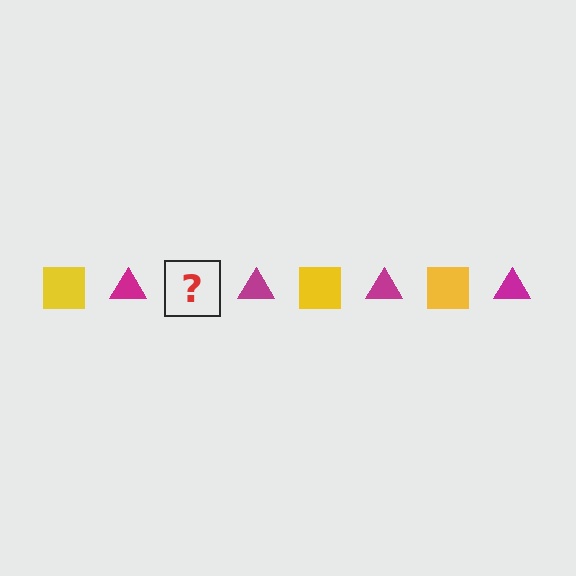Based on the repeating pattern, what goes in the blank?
The blank should be a yellow square.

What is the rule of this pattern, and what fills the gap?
The rule is that the pattern alternates between yellow square and magenta triangle. The gap should be filled with a yellow square.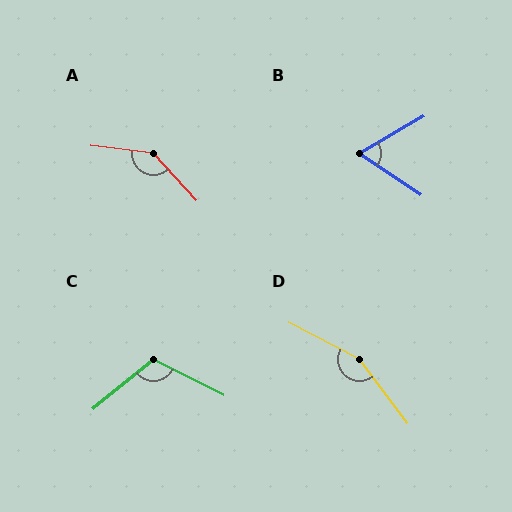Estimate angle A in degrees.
Approximately 139 degrees.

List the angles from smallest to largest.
B (65°), C (114°), A (139°), D (154°).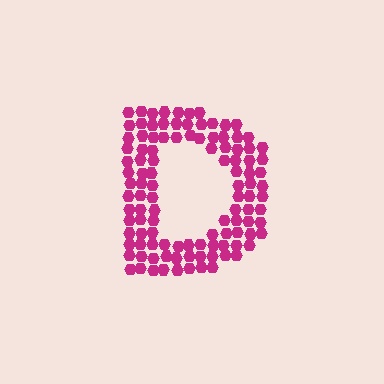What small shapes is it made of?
It is made of small hexagons.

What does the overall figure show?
The overall figure shows the letter D.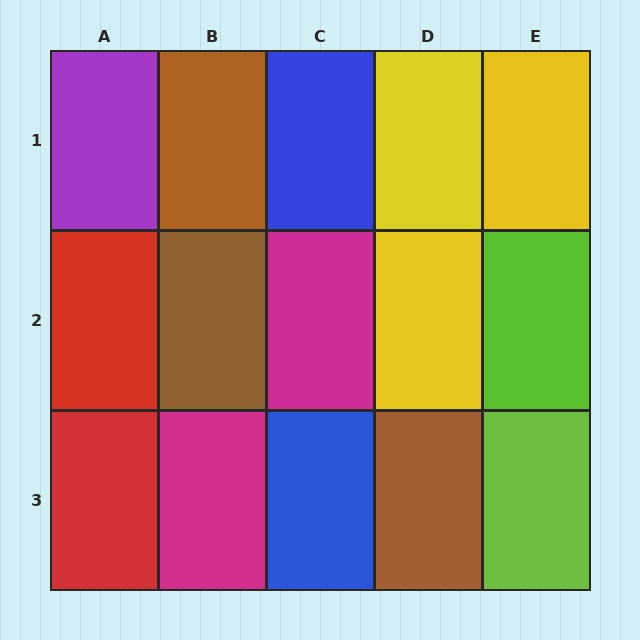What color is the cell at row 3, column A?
Red.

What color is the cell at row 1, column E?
Yellow.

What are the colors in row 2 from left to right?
Red, brown, magenta, yellow, lime.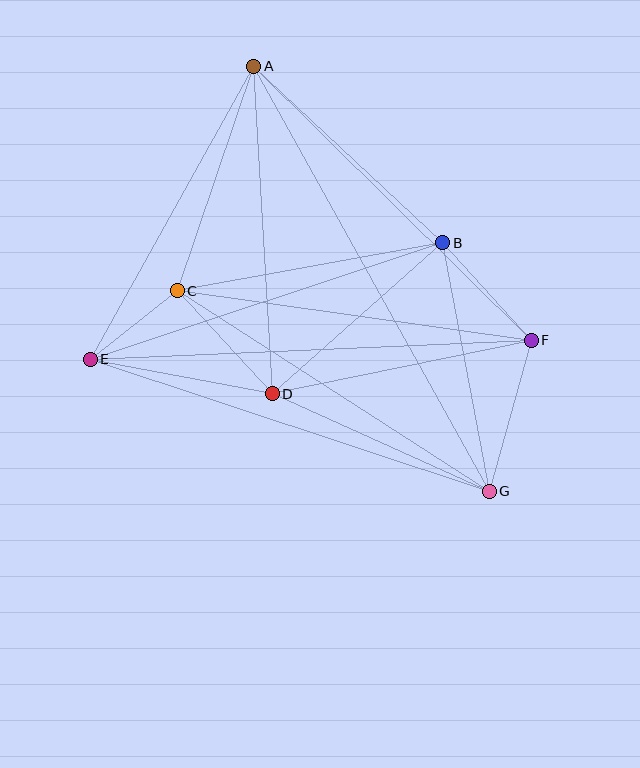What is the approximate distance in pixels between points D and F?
The distance between D and F is approximately 264 pixels.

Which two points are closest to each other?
Points C and E are closest to each other.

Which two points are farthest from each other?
Points A and G are farthest from each other.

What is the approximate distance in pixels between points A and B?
The distance between A and B is approximately 258 pixels.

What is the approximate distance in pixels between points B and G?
The distance between B and G is approximately 253 pixels.